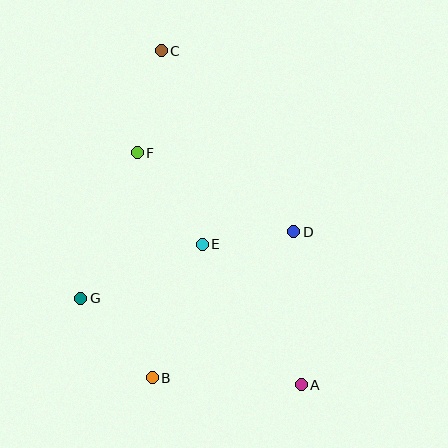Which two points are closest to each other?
Points D and E are closest to each other.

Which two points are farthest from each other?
Points A and C are farthest from each other.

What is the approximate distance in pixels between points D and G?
The distance between D and G is approximately 223 pixels.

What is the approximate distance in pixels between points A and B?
The distance between A and B is approximately 149 pixels.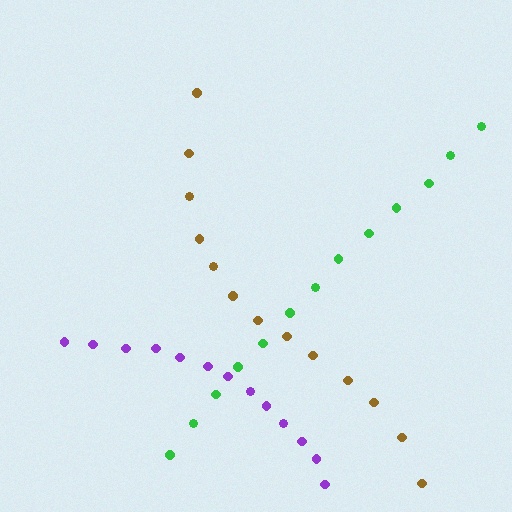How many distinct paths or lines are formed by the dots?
There are 3 distinct paths.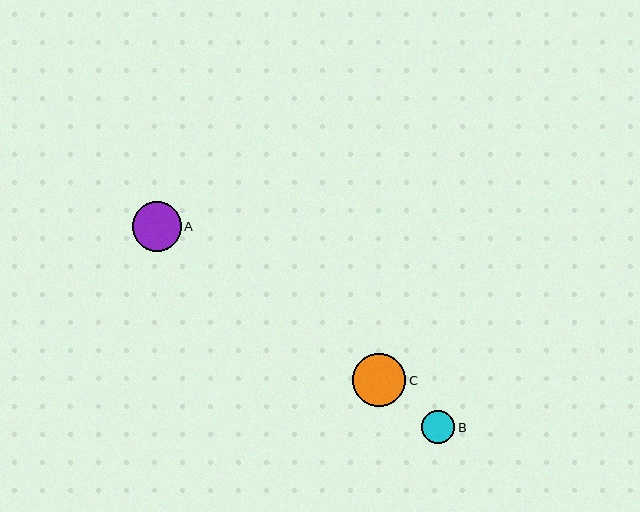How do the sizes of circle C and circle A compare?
Circle C and circle A are approximately the same size.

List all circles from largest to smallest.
From largest to smallest: C, A, B.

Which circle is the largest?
Circle C is the largest with a size of approximately 53 pixels.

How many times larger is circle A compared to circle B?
Circle A is approximately 1.5 times the size of circle B.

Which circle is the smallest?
Circle B is the smallest with a size of approximately 33 pixels.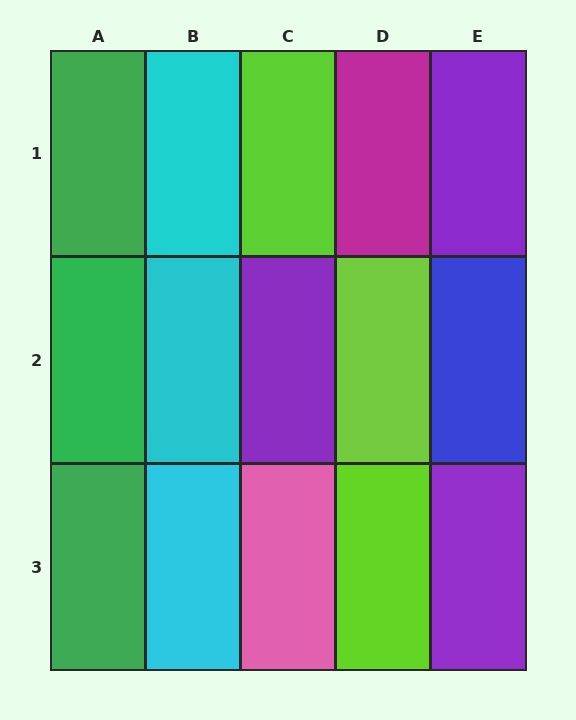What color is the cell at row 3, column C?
Pink.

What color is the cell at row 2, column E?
Blue.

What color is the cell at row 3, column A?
Green.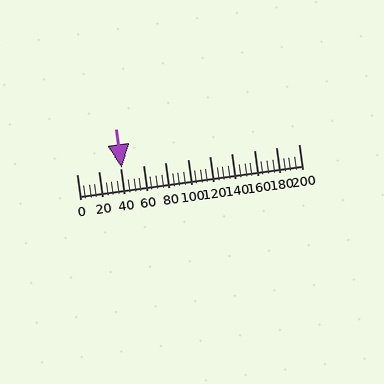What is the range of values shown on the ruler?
The ruler shows values from 0 to 200.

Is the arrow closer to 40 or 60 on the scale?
The arrow is closer to 40.